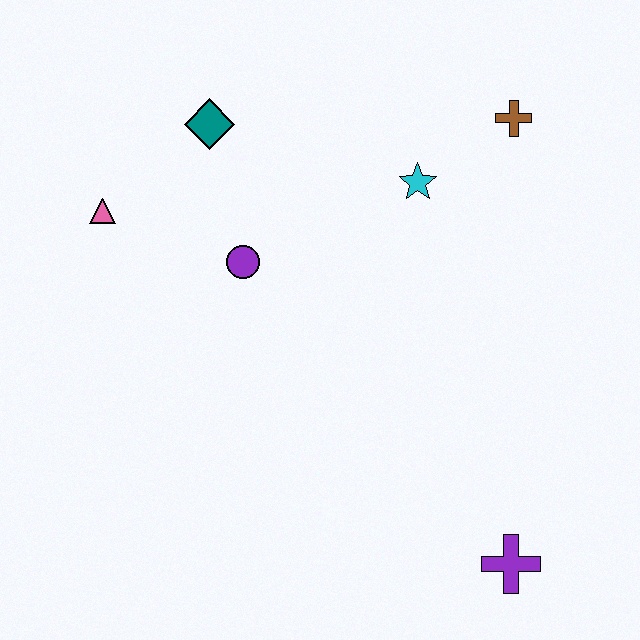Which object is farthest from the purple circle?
The purple cross is farthest from the purple circle.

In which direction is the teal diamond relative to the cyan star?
The teal diamond is to the left of the cyan star.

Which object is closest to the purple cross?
The cyan star is closest to the purple cross.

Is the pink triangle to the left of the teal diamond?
Yes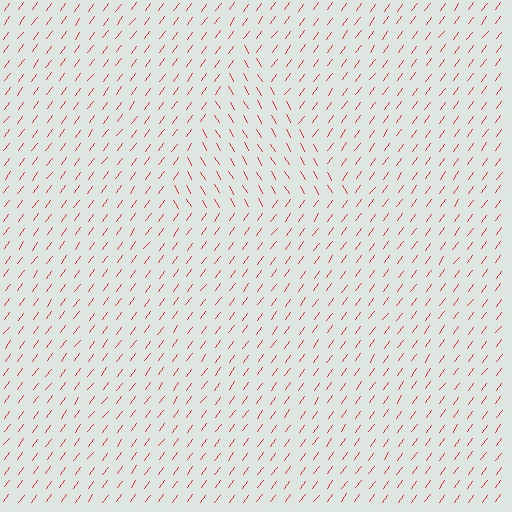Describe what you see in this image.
The image is filled with small red line segments. A triangle region in the image has lines oriented differently from the surrounding lines, creating a visible texture boundary.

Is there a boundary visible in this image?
Yes, there is a texture boundary formed by a change in line orientation.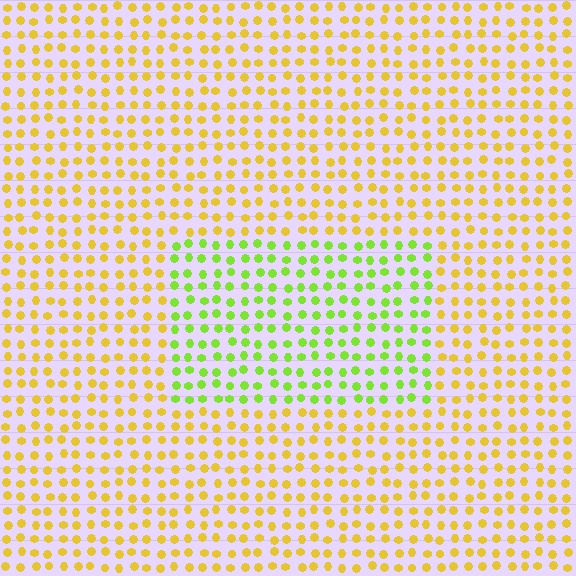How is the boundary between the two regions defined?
The boundary is defined purely by a slight shift in hue (about 46 degrees). Spacing, size, and orientation are identical on both sides.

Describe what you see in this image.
The image is filled with small yellow elements in a uniform arrangement. A rectangle-shaped region is visible where the elements are tinted to a slightly different hue, forming a subtle color boundary.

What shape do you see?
I see a rectangle.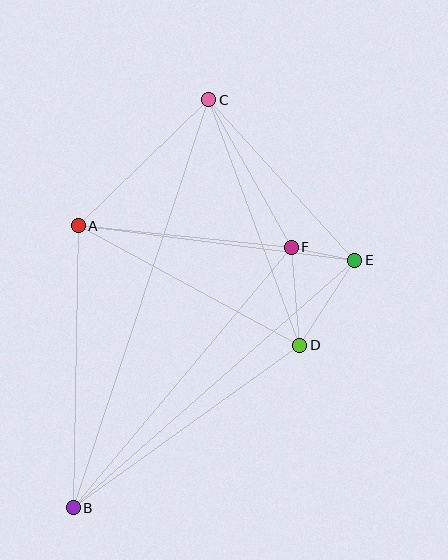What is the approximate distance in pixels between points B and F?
The distance between B and F is approximately 340 pixels.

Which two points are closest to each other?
Points E and F are closest to each other.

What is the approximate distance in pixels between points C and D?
The distance between C and D is approximately 262 pixels.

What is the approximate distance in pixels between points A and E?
The distance between A and E is approximately 279 pixels.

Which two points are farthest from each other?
Points B and C are farthest from each other.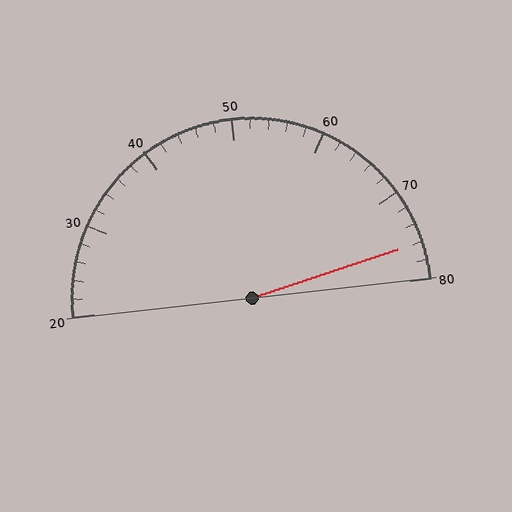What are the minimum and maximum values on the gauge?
The gauge ranges from 20 to 80.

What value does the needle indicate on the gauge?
The needle indicates approximately 76.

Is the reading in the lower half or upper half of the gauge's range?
The reading is in the upper half of the range (20 to 80).